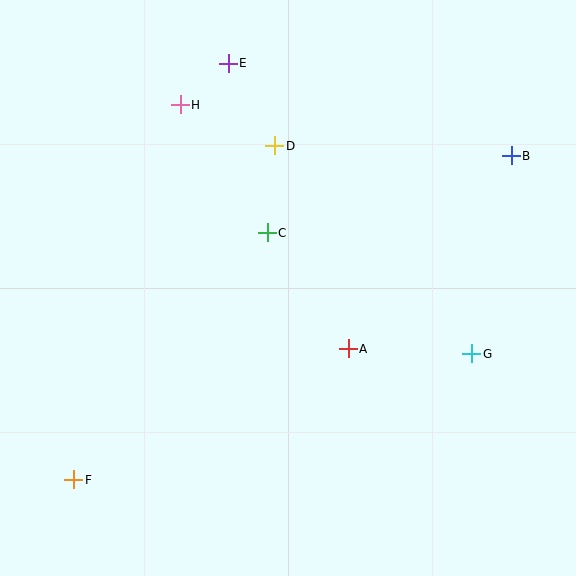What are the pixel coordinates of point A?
Point A is at (348, 349).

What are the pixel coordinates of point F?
Point F is at (74, 480).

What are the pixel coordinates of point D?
Point D is at (275, 146).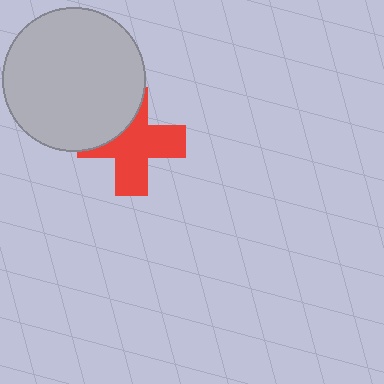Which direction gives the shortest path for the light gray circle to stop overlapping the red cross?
Moving toward the upper-left gives the shortest separation.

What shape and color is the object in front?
The object in front is a light gray circle.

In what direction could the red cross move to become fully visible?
The red cross could move toward the lower-right. That would shift it out from behind the light gray circle entirely.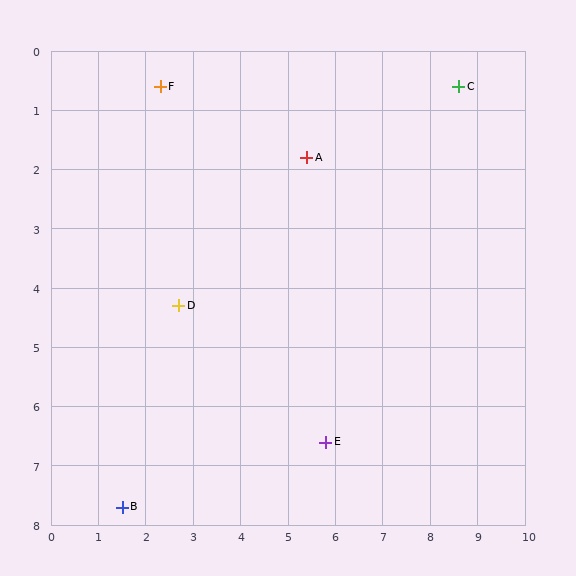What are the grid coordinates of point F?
Point F is at approximately (2.3, 0.6).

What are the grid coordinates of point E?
Point E is at approximately (5.8, 6.6).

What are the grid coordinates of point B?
Point B is at approximately (1.5, 7.7).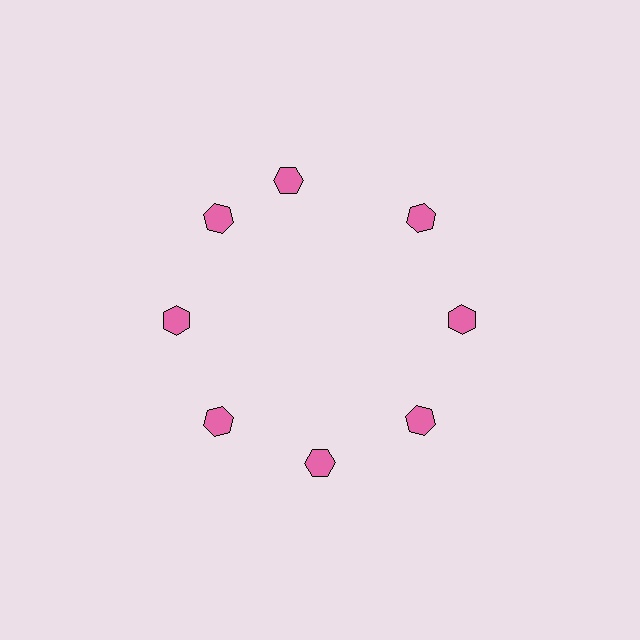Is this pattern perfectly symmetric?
No. The 8 pink hexagons are arranged in a ring, but one element near the 12 o'clock position is rotated out of alignment along the ring, breaking the 8-fold rotational symmetry.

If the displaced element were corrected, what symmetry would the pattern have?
It would have 8-fold rotational symmetry — the pattern would map onto itself every 45 degrees.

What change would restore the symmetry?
The symmetry would be restored by rotating it back into even spacing with its neighbors so that all 8 hexagons sit at equal angles and equal distance from the center.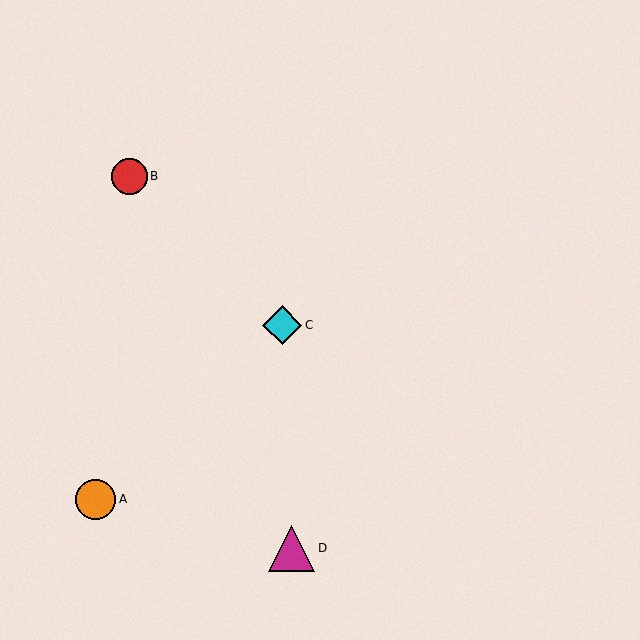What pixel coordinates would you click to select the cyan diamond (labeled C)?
Click at (282, 325) to select the cyan diamond C.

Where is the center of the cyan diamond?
The center of the cyan diamond is at (282, 325).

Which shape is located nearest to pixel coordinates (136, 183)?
The red circle (labeled B) at (129, 176) is nearest to that location.